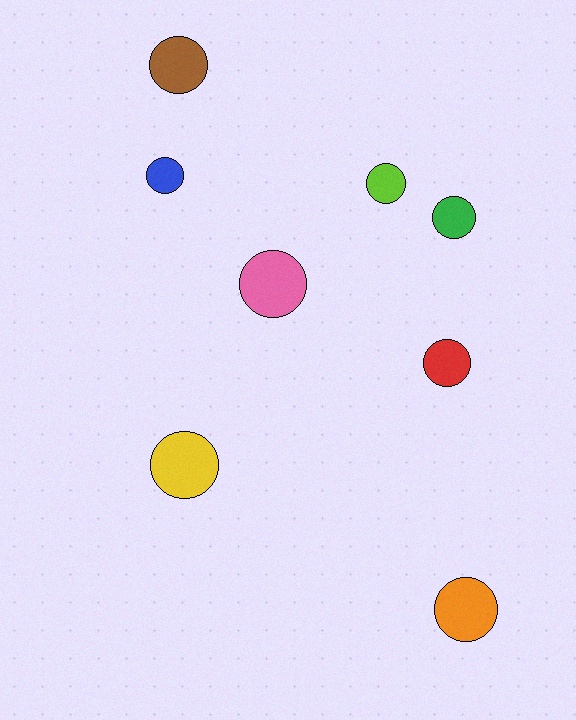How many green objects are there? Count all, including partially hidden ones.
There is 1 green object.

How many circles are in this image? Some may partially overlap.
There are 8 circles.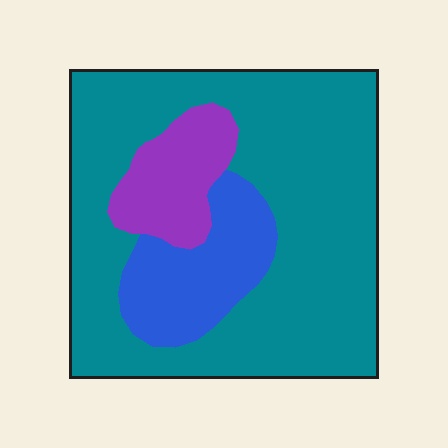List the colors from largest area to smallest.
From largest to smallest: teal, blue, purple.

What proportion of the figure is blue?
Blue covers roughly 15% of the figure.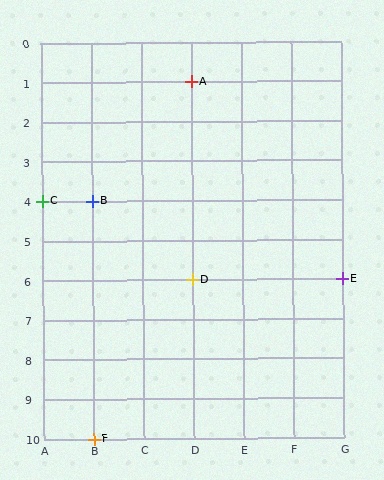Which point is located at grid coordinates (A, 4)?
Point C is at (A, 4).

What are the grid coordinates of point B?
Point B is at grid coordinates (B, 4).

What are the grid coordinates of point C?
Point C is at grid coordinates (A, 4).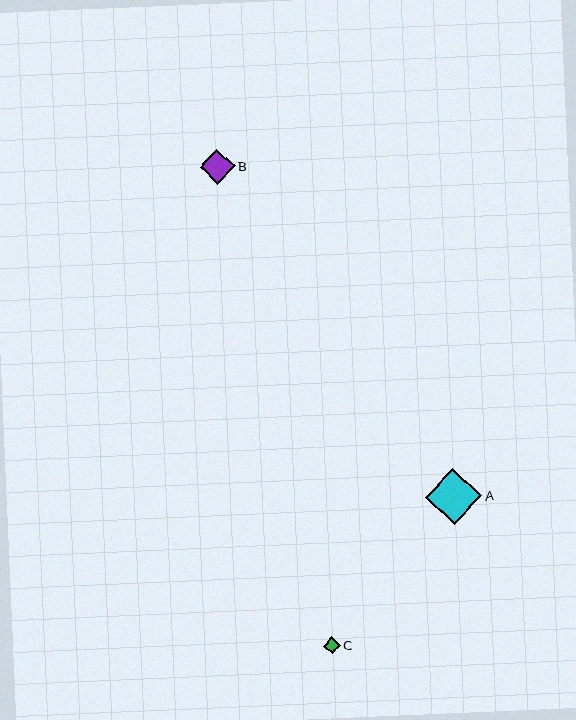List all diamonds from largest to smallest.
From largest to smallest: A, B, C.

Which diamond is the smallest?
Diamond C is the smallest with a size of approximately 17 pixels.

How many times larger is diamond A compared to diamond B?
Diamond A is approximately 1.6 times the size of diamond B.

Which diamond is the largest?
Diamond A is the largest with a size of approximately 56 pixels.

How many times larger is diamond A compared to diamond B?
Diamond A is approximately 1.6 times the size of diamond B.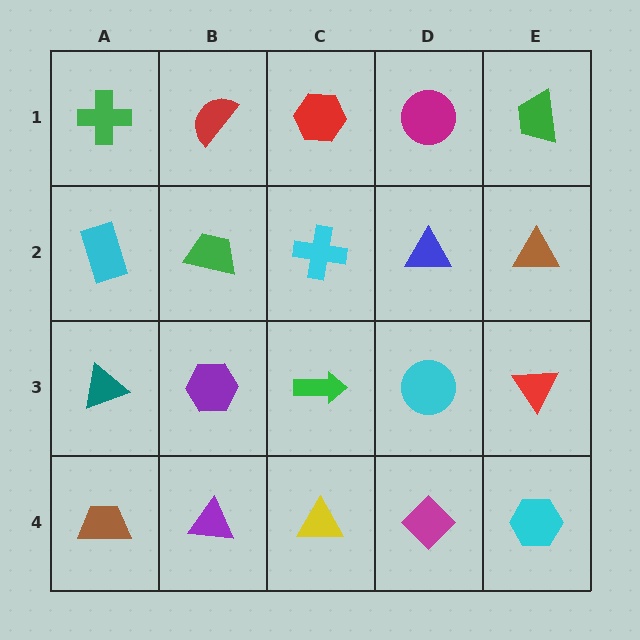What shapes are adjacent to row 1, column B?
A green trapezoid (row 2, column B), a green cross (row 1, column A), a red hexagon (row 1, column C).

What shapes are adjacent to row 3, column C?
A cyan cross (row 2, column C), a yellow triangle (row 4, column C), a purple hexagon (row 3, column B), a cyan circle (row 3, column D).